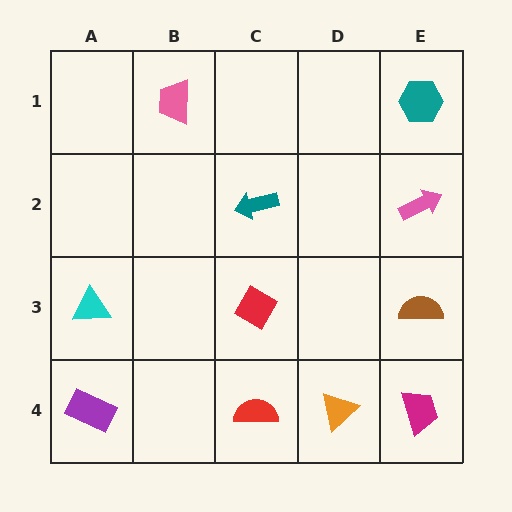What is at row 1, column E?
A teal hexagon.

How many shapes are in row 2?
2 shapes.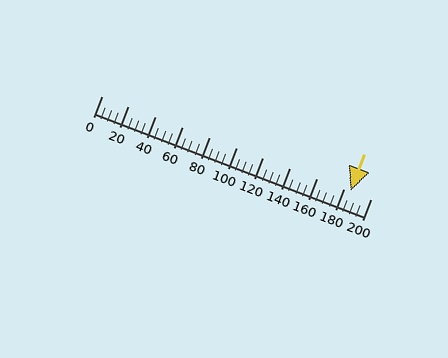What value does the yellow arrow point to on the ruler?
The yellow arrow points to approximately 185.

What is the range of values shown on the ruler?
The ruler shows values from 0 to 200.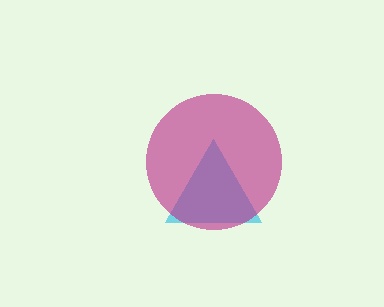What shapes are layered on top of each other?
The layered shapes are: a cyan triangle, a magenta circle.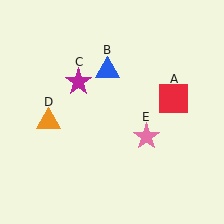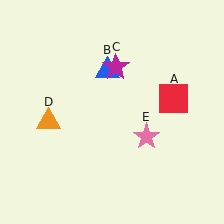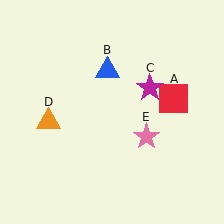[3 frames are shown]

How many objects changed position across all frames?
1 object changed position: magenta star (object C).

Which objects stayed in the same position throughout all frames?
Red square (object A) and blue triangle (object B) and orange triangle (object D) and pink star (object E) remained stationary.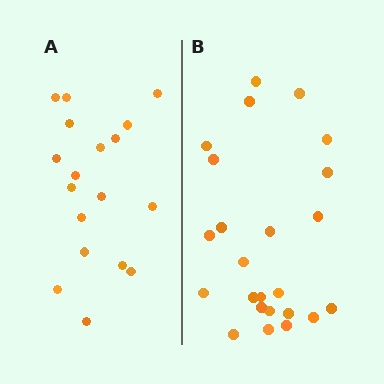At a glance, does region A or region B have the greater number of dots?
Region B (the right region) has more dots.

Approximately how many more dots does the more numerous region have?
Region B has about 6 more dots than region A.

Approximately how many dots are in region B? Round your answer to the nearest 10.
About 20 dots. (The exact count is 24, which rounds to 20.)